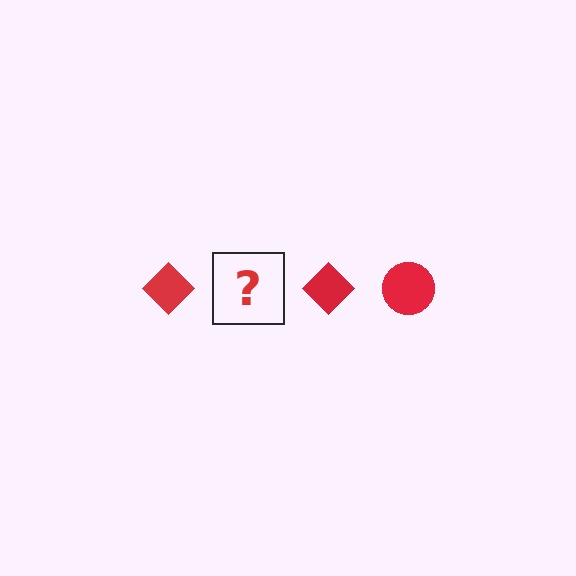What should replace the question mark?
The question mark should be replaced with a red circle.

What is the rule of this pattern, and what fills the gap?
The rule is that the pattern cycles through diamond, circle shapes in red. The gap should be filled with a red circle.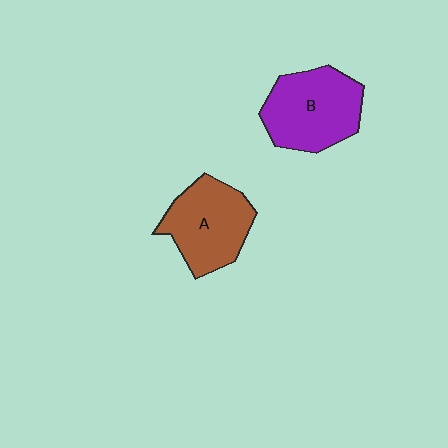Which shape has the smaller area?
Shape A (brown).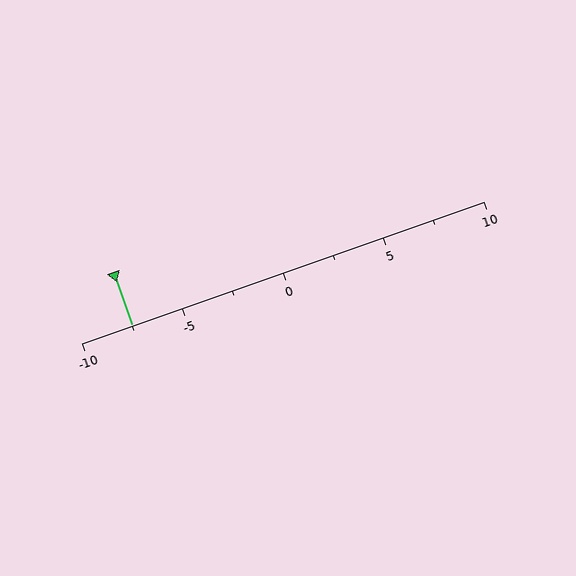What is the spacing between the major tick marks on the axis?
The major ticks are spaced 5 apart.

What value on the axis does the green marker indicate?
The marker indicates approximately -7.5.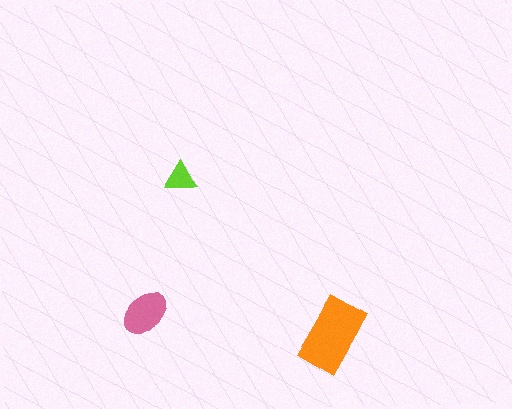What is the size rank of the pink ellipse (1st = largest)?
2nd.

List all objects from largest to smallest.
The orange rectangle, the pink ellipse, the lime triangle.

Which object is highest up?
The lime triangle is topmost.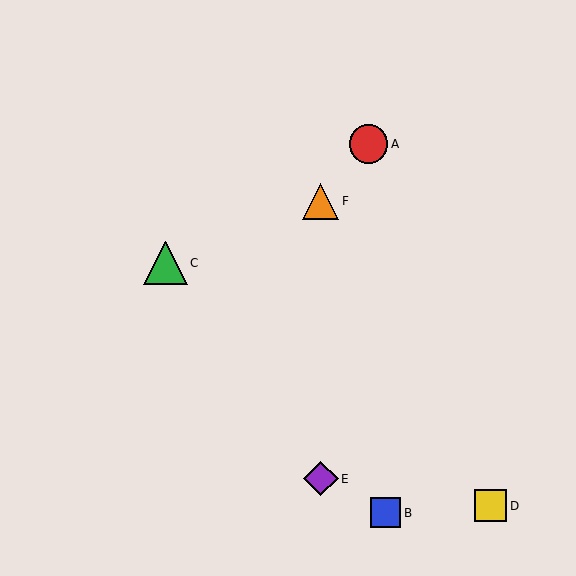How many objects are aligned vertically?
2 objects (E, F) are aligned vertically.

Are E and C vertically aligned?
No, E is at x≈321 and C is at x≈166.